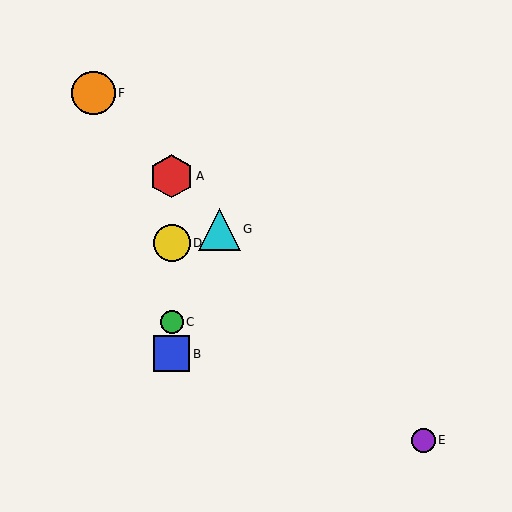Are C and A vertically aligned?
Yes, both are at x≈172.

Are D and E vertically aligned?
No, D is at x≈172 and E is at x≈423.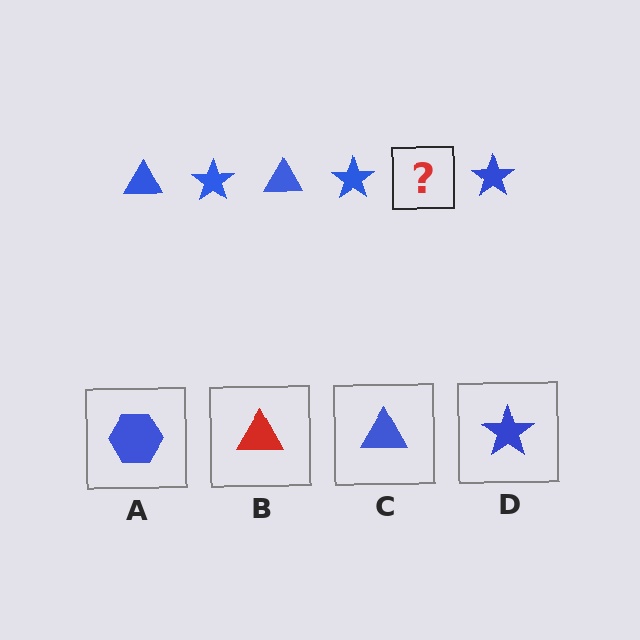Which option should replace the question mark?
Option C.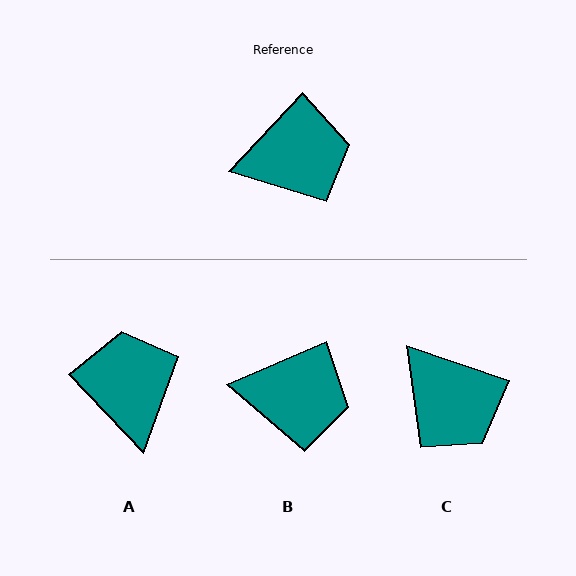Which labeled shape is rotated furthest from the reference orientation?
A, about 87 degrees away.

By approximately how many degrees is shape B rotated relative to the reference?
Approximately 23 degrees clockwise.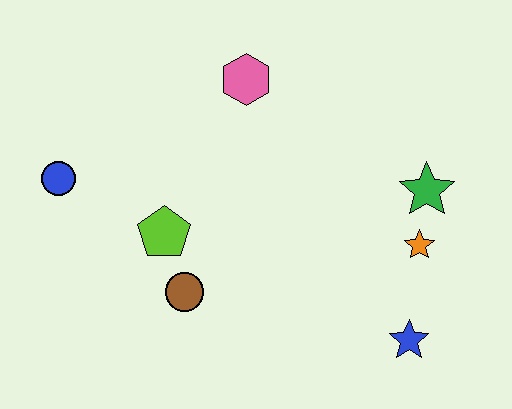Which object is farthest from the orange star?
The blue circle is farthest from the orange star.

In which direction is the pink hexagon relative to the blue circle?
The pink hexagon is to the right of the blue circle.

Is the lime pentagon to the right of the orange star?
No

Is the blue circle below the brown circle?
No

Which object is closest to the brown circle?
The lime pentagon is closest to the brown circle.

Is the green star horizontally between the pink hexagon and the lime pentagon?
No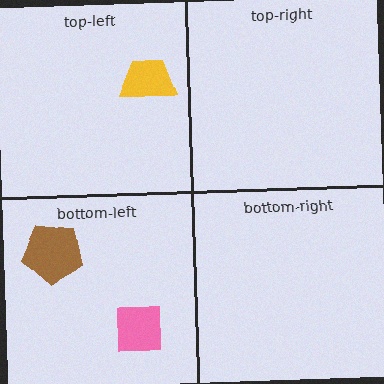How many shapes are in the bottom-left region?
2.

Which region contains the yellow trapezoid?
The top-left region.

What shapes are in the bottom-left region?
The brown pentagon, the pink square.